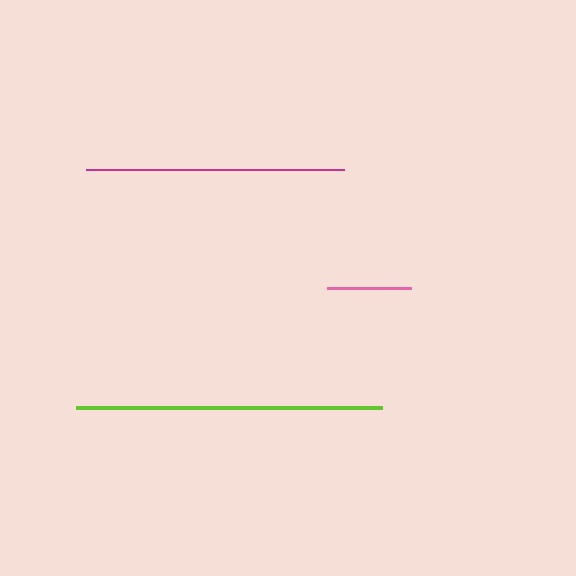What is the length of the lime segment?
The lime segment is approximately 305 pixels long.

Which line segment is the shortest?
The pink line is the shortest at approximately 84 pixels.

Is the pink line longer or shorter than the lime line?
The lime line is longer than the pink line.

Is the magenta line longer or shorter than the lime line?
The lime line is longer than the magenta line.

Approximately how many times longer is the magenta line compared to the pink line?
The magenta line is approximately 3.1 times the length of the pink line.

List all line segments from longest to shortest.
From longest to shortest: lime, magenta, pink.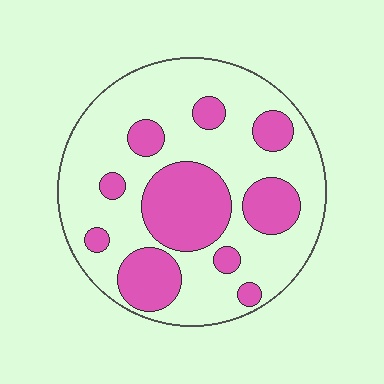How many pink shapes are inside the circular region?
10.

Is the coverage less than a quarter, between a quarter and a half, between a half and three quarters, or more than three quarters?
Between a quarter and a half.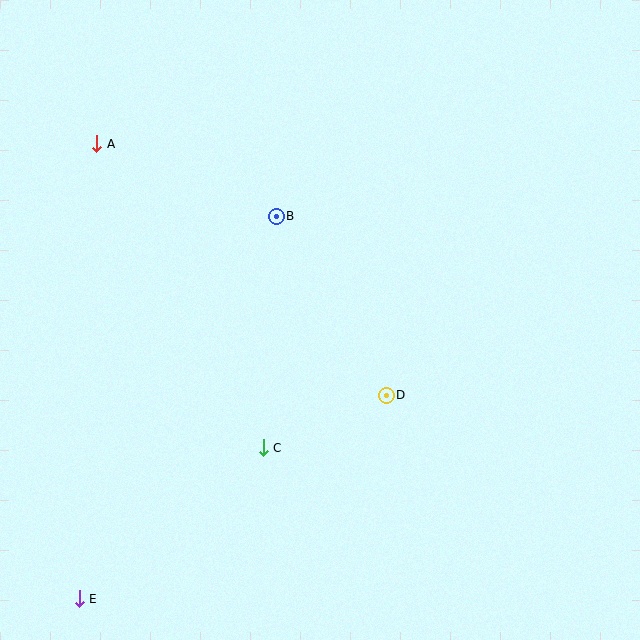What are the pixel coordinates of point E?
Point E is at (79, 599).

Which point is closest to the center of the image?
Point D at (386, 395) is closest to the center.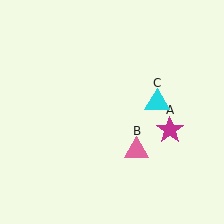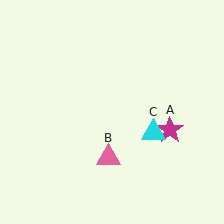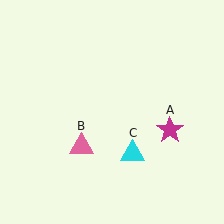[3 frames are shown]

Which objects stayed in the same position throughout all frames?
Magenta star (object A) remained stationary.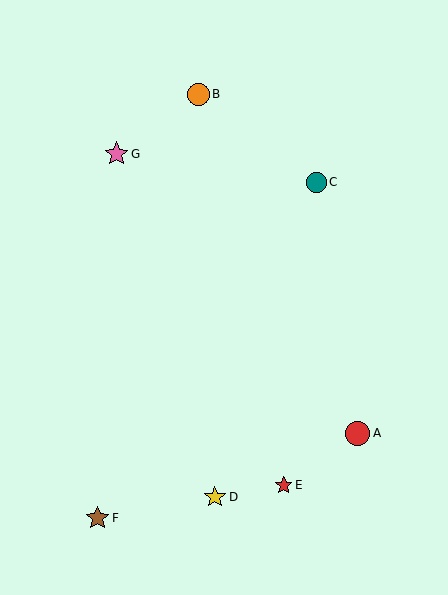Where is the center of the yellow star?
The center of the yellow star is at (215, 497).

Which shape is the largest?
The red circle (labeled A) is the largest.